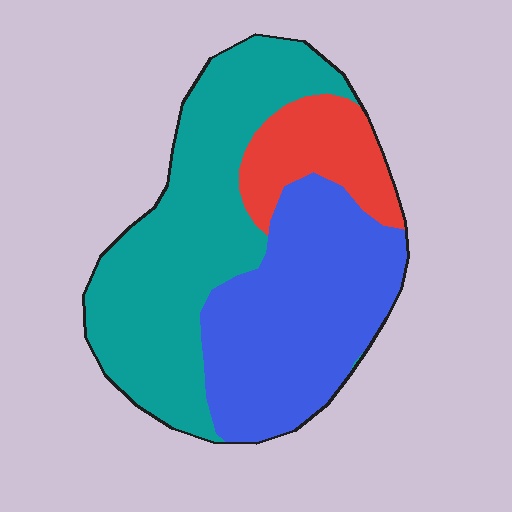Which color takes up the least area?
Red, at roughly 15%.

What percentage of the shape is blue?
Blue takes up between a third and a half of the shape.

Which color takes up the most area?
Teal, at roughly 45%.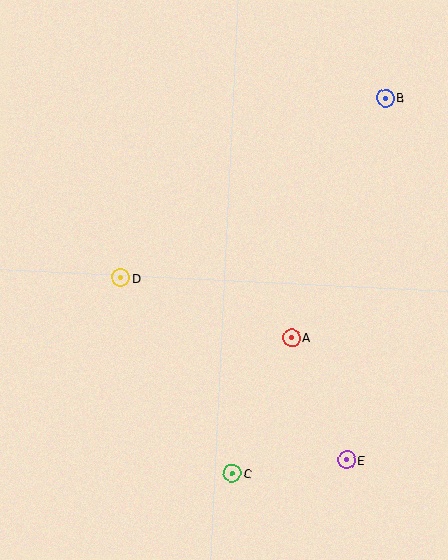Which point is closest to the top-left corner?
Point D is closest to the top-left corner.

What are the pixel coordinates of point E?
Point E is at (347, 460).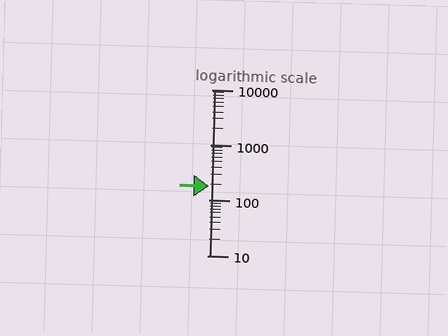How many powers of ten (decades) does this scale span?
The scale spans 3 decades, from 10 to 10000.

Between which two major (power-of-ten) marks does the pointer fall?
The pointer is between 100 and 1000.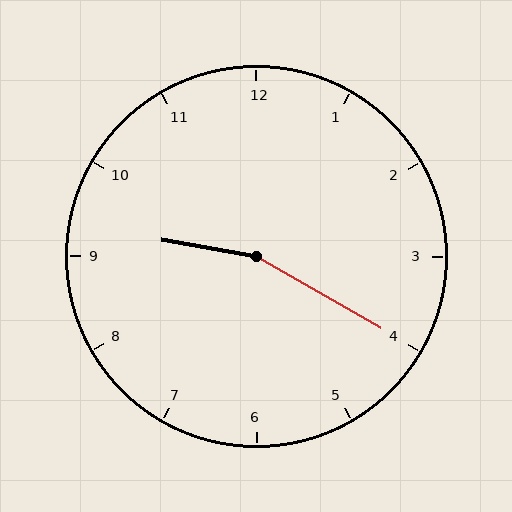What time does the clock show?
9:20.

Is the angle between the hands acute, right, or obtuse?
It is obtuse.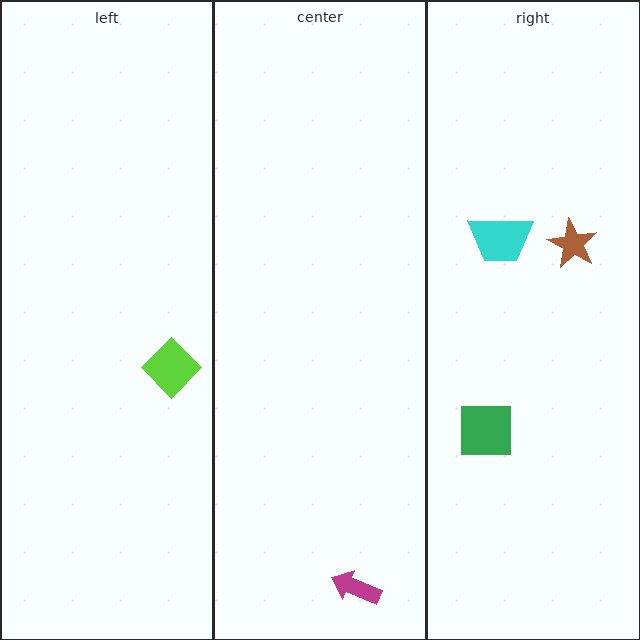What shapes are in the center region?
The magenta arrow.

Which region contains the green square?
The right region.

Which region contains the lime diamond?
The left region.